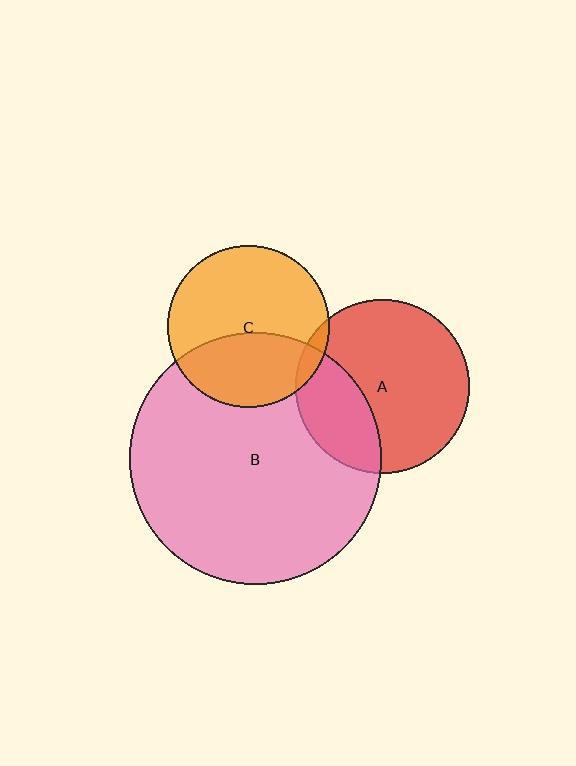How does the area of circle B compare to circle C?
Approximately 2.4 times.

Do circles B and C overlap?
Yes.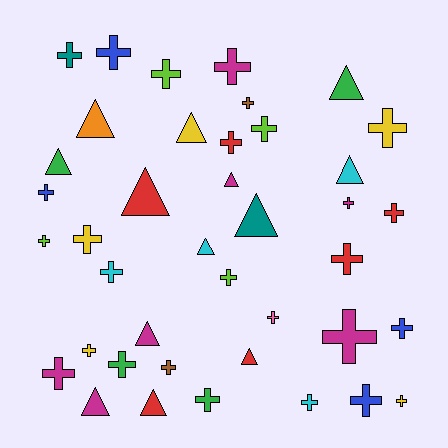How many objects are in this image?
There are 40 objects.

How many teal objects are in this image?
There are 2 teal objects.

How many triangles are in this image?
There are 13 triangles.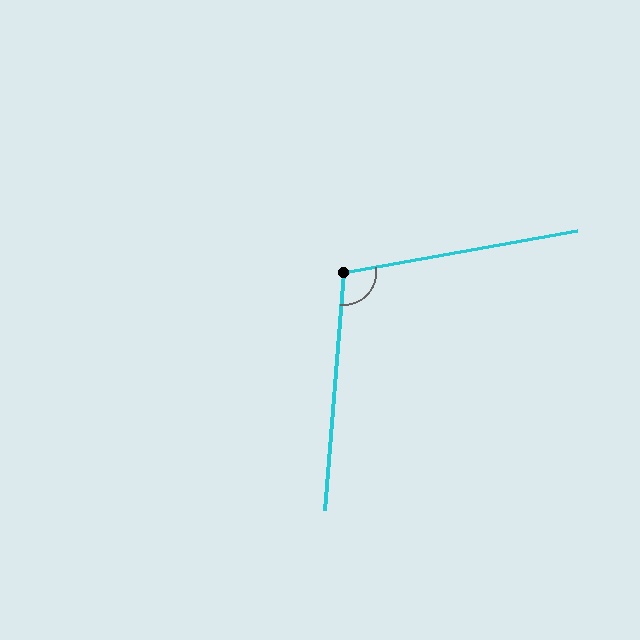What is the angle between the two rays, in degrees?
Approximately 105 degrees.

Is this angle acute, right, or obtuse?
It is obtuse.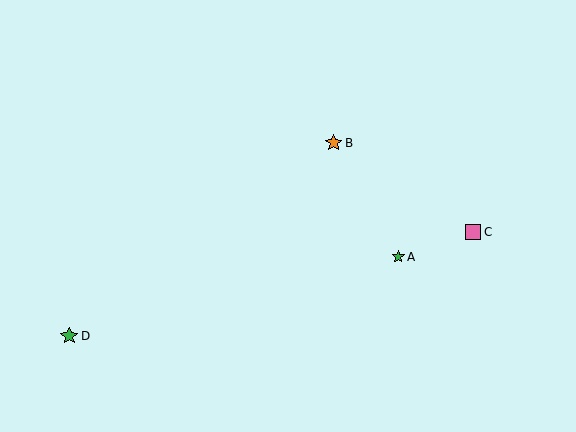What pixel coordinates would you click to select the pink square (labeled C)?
Click at (473, 232) to select the pink square C.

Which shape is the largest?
The green star (labeled D) is the largest.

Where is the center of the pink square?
The center of the pink square is at (473, 232).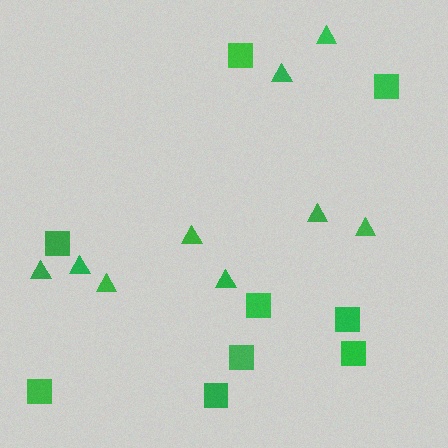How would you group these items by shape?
There are 2 groups: one group of squares (9) and one group of triangles (9).